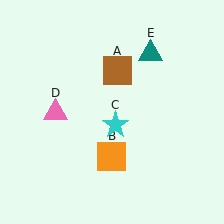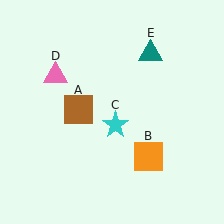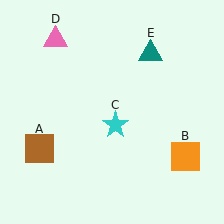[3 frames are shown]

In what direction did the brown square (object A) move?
The brown square (object A) moved down and to the left.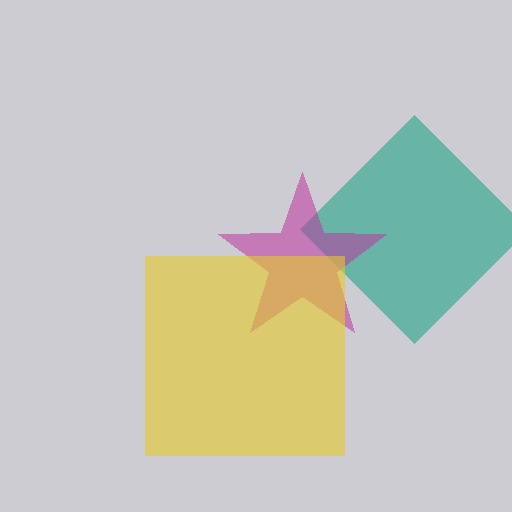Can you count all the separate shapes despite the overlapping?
Yes, there are 3 separate shapes.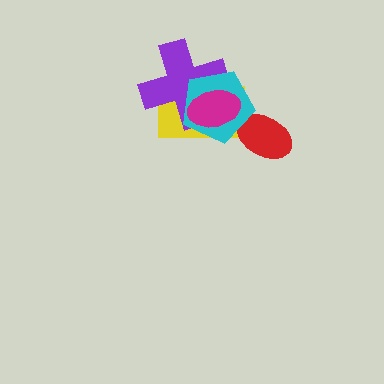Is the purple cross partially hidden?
Yes, it is partially covered by another shape.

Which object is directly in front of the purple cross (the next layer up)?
The cyan pentagon is directly in front of the purple cross.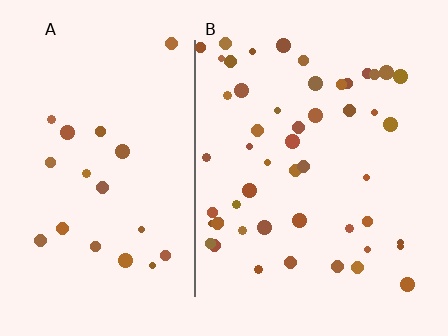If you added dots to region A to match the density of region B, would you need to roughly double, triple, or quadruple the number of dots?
Approximately double.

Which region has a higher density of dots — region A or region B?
B (the right).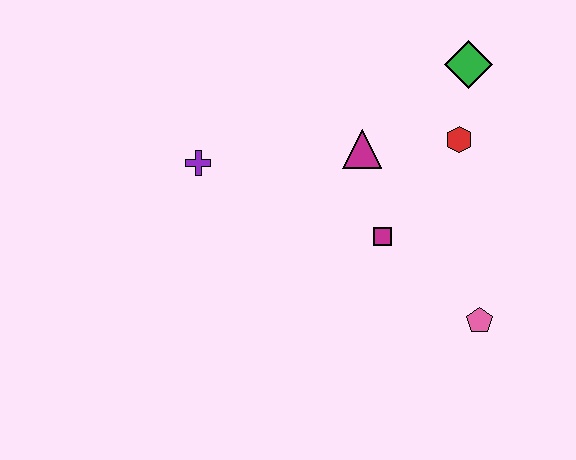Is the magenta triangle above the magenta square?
Yes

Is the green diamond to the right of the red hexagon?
Yes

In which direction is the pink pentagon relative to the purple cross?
The pink pentagon is to the right of the purple cross.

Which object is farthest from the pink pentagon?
The purple cross is farthest from the pink pentagon.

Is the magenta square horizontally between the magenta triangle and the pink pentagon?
Yes